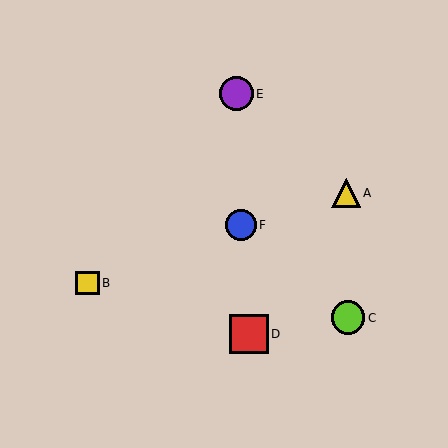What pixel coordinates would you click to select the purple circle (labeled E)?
Click at (236, 94) to select the purple circle E.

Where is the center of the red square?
The center of the red square is at (249, 334).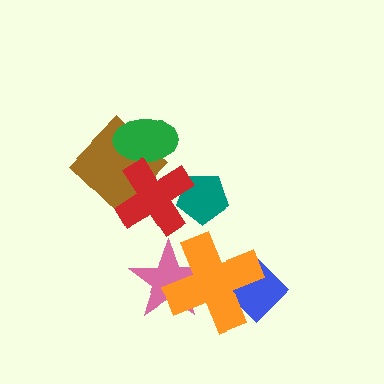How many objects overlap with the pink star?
1 object overlaps with the pink star.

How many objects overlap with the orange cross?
2 objects overlap with the orange cross.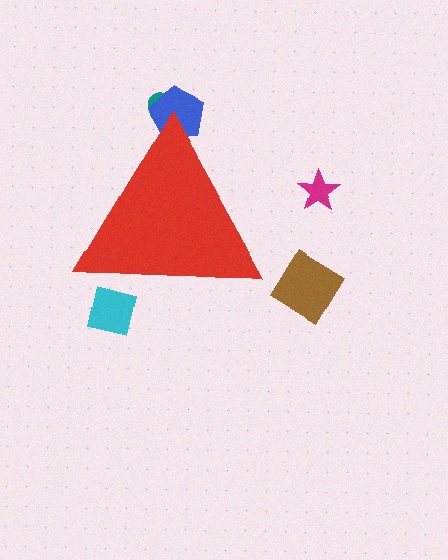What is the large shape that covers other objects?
A red triangle.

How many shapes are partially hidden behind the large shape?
3 shapes are partially hidden.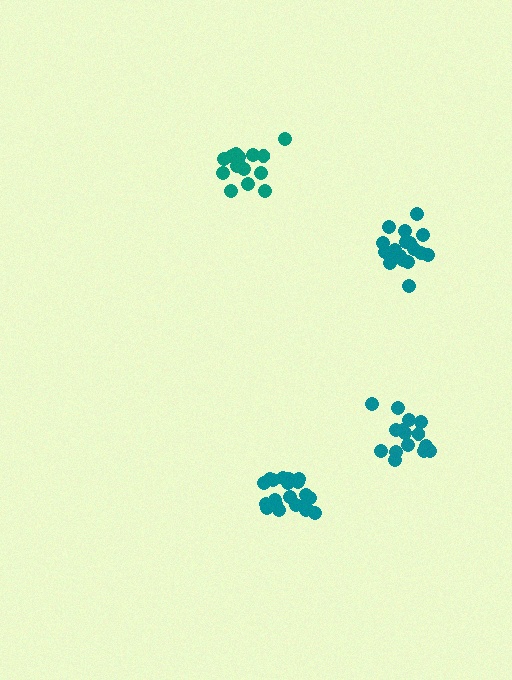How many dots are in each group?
Group 1: 18 dots, Group 2: 15 dots, Group 3: 15 dots, Group 4: 21 dots (69 total).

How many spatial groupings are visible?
There are 4 spatial groupings.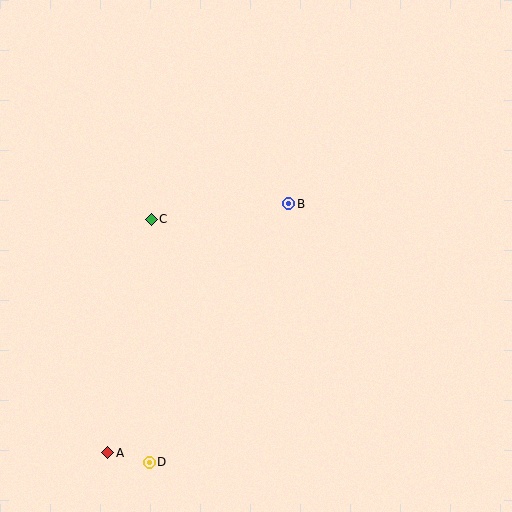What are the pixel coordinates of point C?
Point C is at (151, 219).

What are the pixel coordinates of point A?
Point A is at (108, 453).